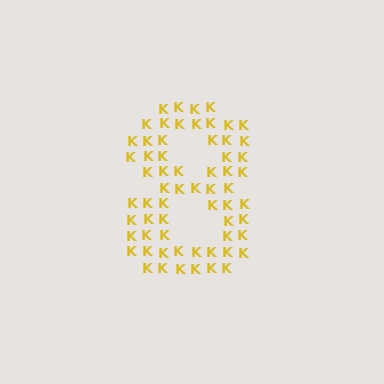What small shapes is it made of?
It is made of small letter K's.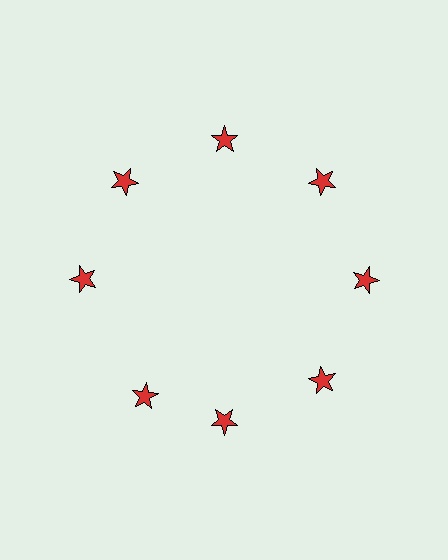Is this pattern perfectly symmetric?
No. The 8 red stars are arranged in a ring, but one element near the 8 o'clock position is rotated out of alignment along the ring, breaking the 8-fold rotational symmetry.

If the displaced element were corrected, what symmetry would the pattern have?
It would have 8-fold rotational symmetry — the pattern would map onto itself every 45 degrees.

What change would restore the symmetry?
The symmetry would be restored by rotating it back into even spacing with its neighbors so that all 8 stars sit at equal angles and equal distance from the center.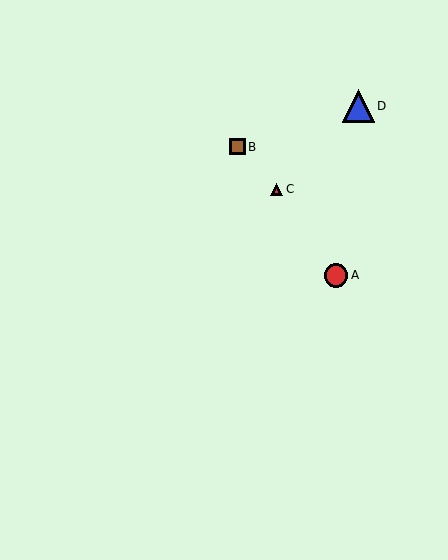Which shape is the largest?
The blue triangle (labeled D) is the largest.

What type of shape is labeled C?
Shape C is a red triangle.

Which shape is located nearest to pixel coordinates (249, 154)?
The brown square (labeled B) at (237, 147) is nearest to that location.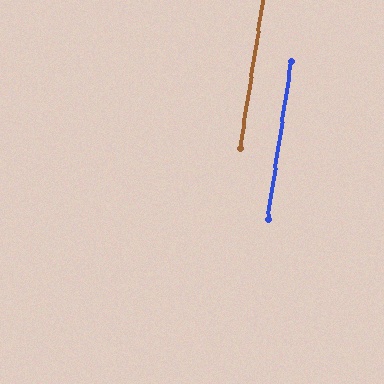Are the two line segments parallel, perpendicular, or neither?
Parallel — their directions differ by only 0.0°.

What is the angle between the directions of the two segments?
Approximately 0 degrees.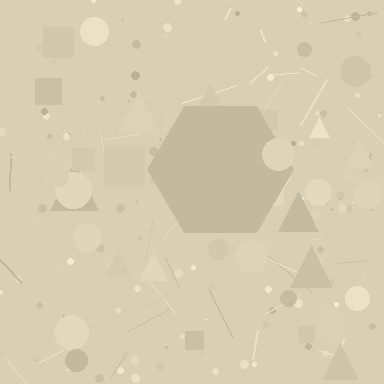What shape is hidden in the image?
A hexagon is hidden in the image.